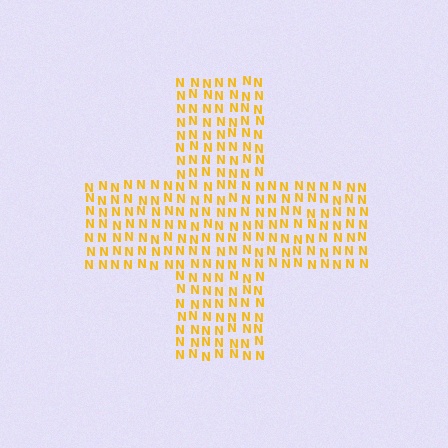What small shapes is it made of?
It is made of small letter N's.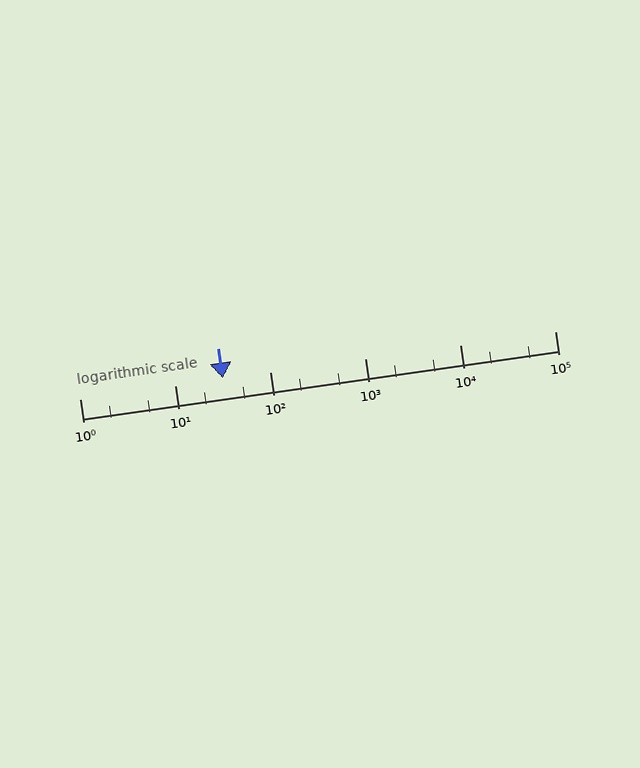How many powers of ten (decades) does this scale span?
The scale spans 5 decades, from 1 to 100000.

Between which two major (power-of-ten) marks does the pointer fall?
The pointer is between 10 and 100.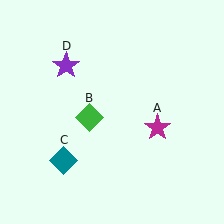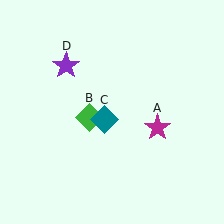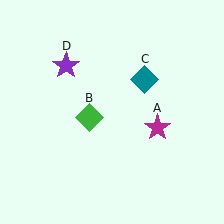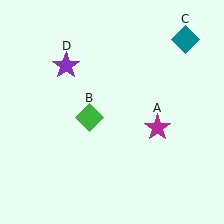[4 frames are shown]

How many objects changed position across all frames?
1 object changed position: teal diamond (object C).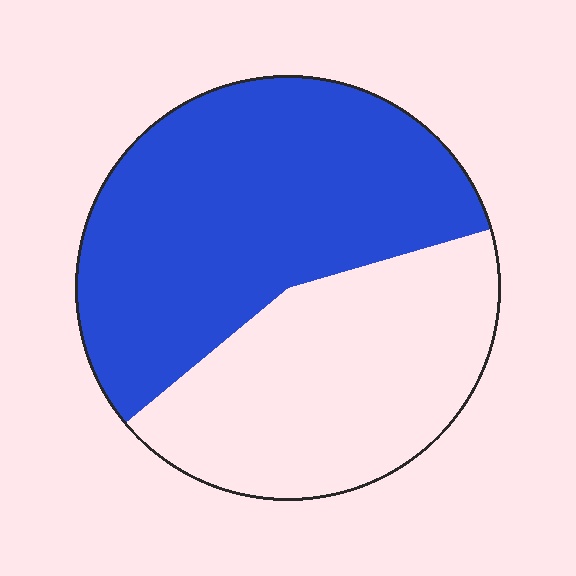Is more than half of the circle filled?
Yes.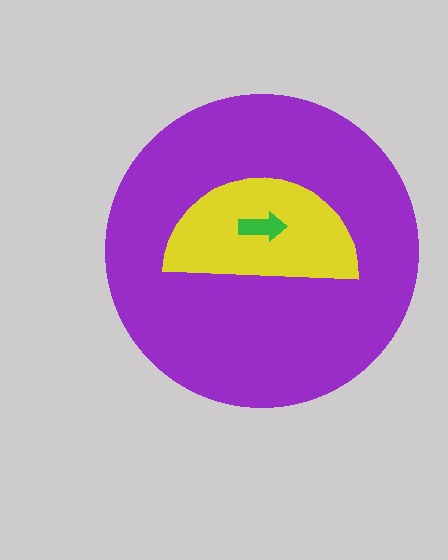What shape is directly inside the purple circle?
The yellow semicircle.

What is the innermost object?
The green arrow.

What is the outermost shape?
The purple circle.